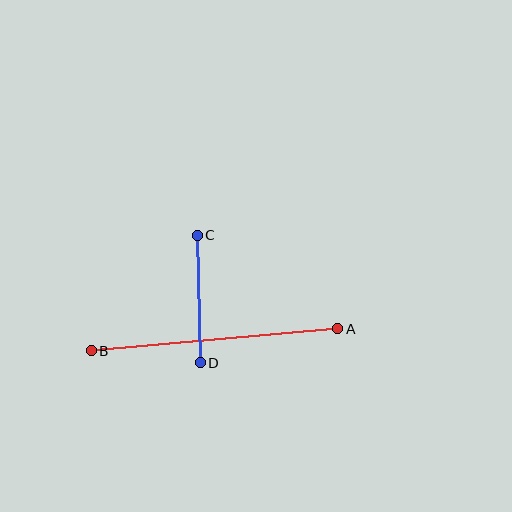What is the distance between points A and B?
The distance is approximately 248 pixels.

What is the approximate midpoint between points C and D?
The midpoint is at approximately (199, 299) pixels.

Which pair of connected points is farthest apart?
Points A and B are farthest apart.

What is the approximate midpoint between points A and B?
The midpoint is at approximately (215, 340) pixels.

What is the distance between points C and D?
The distance is approximately 128 pixels.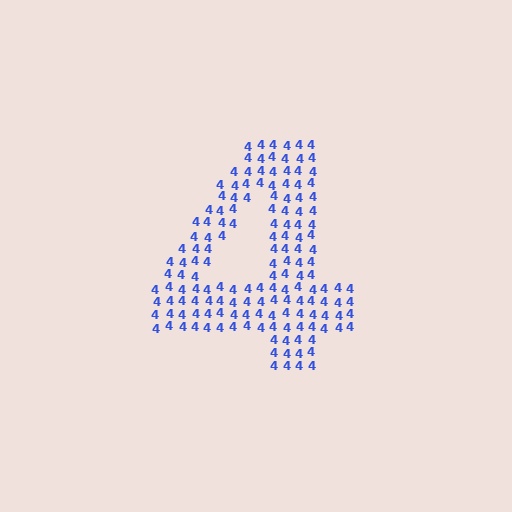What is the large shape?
The large shape is the digit 4.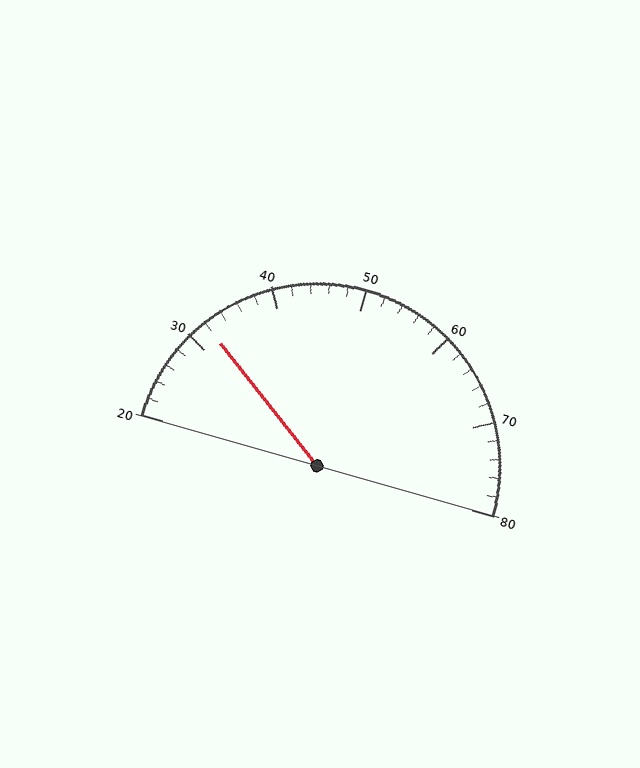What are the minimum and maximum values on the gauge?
The gauge ranges from 20 to 80.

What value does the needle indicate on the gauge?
The needle indicates approximately 32.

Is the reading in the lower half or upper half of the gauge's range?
The reading is in the lower half of the range (20 to 80).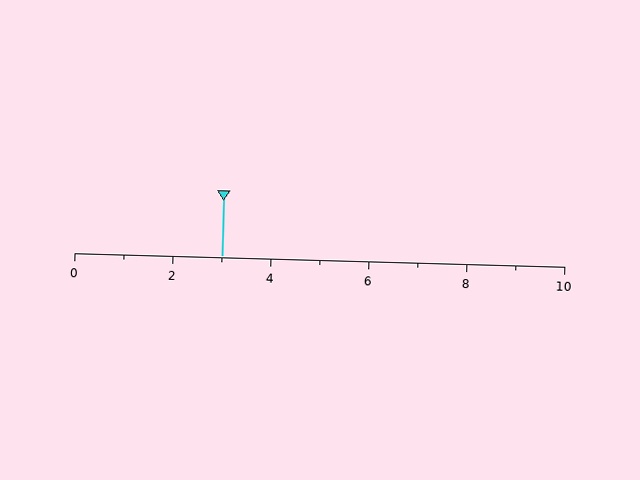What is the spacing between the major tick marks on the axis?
The major ticks are spaced 2 apart.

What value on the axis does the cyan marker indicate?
The marker indicates approximately 3.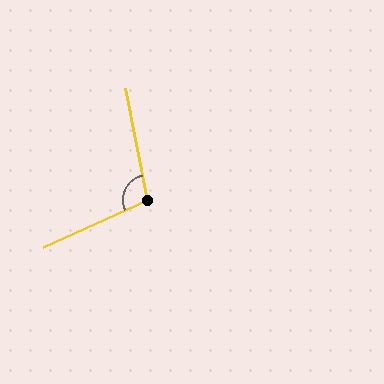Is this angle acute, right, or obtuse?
It is obtuse.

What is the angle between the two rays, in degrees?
Approximately 103 degrees.